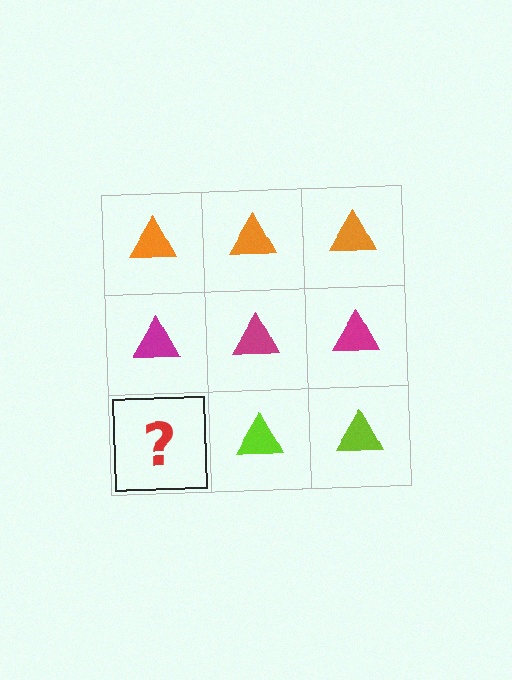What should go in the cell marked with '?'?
The missing cell should contain a lime triangle.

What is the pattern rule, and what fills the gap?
The rule is that each row has a consistent color. The gap should be filled with a lime triangle.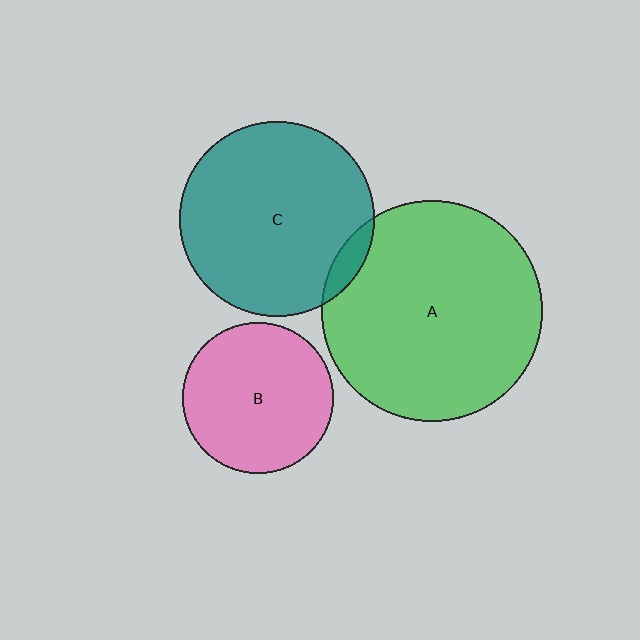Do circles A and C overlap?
Yes.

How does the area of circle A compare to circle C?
Approximately 1.3 times.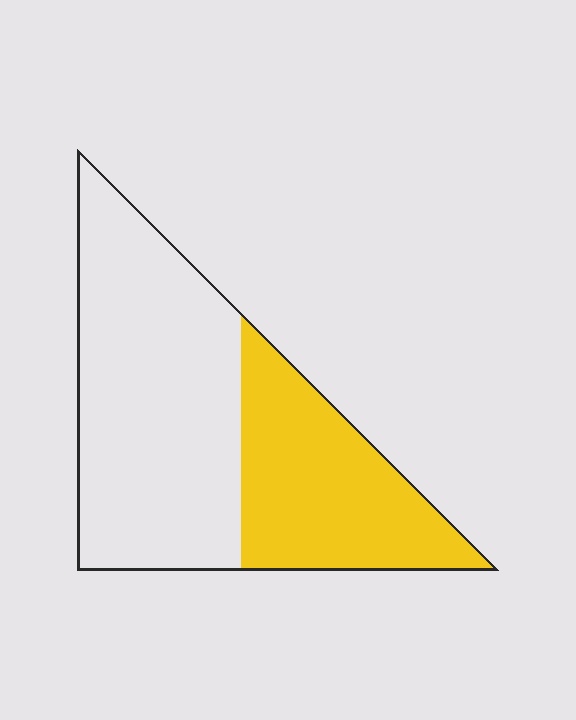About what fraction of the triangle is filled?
About three eighths (3/8).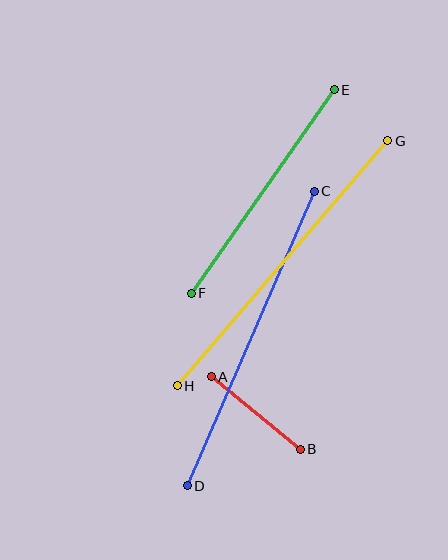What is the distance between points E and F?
The distance is approximately 249 pixels.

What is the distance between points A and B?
The distance is approximately 115 pixels.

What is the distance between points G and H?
The distance is approximately 323 pixels.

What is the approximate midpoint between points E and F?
The midpoint is at approximately (263, 191) pixels.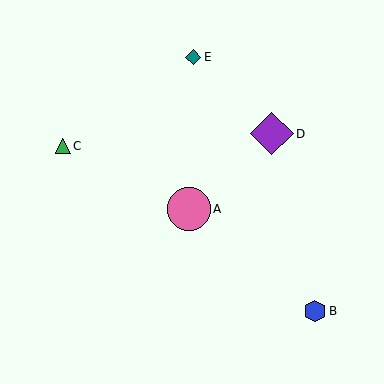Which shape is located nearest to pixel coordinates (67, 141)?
The green triangle (labeled C) at (63, 146) is nearest to that location.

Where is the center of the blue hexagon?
The center of the blue hexagon is at (315, 311).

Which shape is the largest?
The pink circle (labeled A) is the largest.